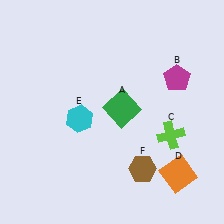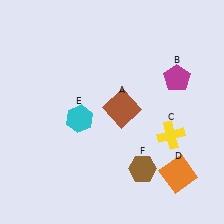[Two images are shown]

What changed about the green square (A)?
In Image 1, A is green. In Image 2, it changed to brown.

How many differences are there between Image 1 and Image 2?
There are 2 differences between the two images.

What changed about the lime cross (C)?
In Image 1, C is lime. In Image 2, it changed to yellow.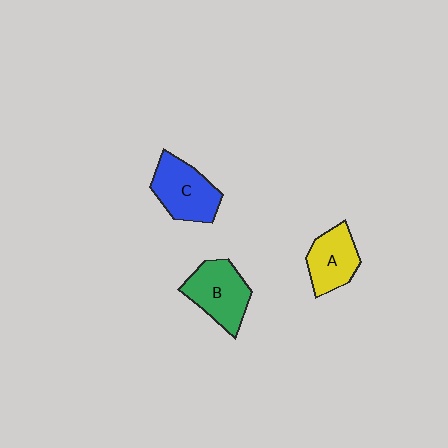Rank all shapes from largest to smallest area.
From largest to smallest: C (blue), B (green), A (yellow).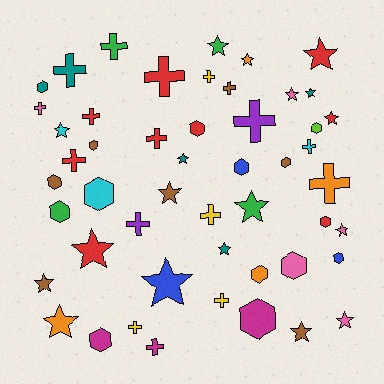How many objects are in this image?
There are 50 objects.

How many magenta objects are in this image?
There are 3 magenta objects.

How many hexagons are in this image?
There are 15 hexagons.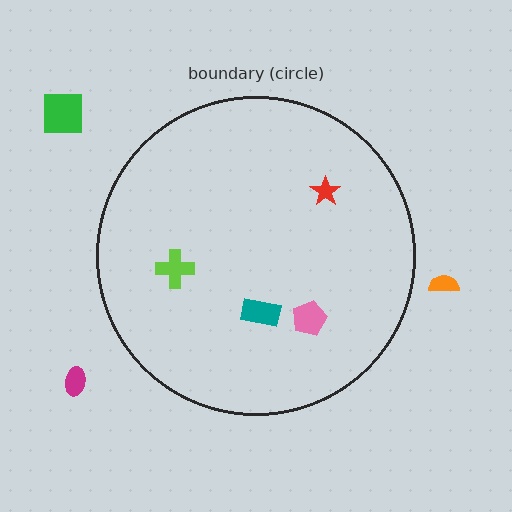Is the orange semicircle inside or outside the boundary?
Outside.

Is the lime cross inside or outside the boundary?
Inside.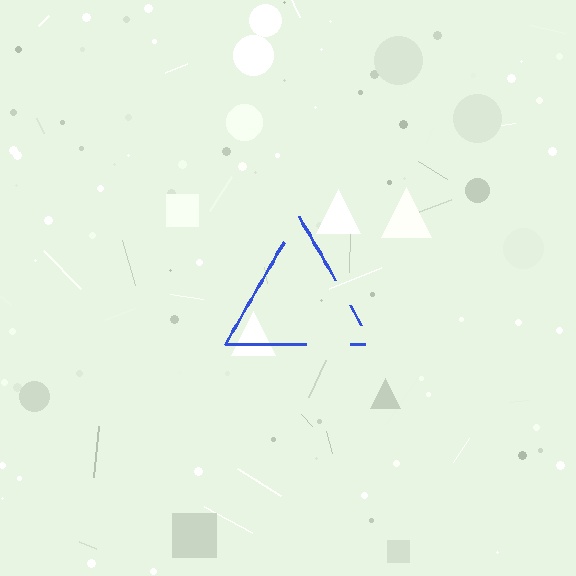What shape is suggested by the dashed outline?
The dashed outline suggests a triangle.